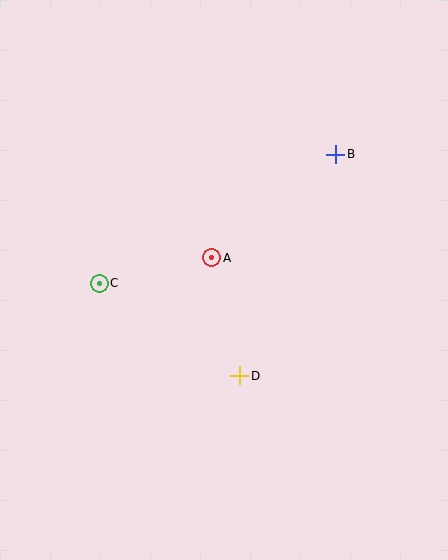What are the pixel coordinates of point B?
Point B is at (336, 154).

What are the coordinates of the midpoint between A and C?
The midpoint between A and C is at (156, 270).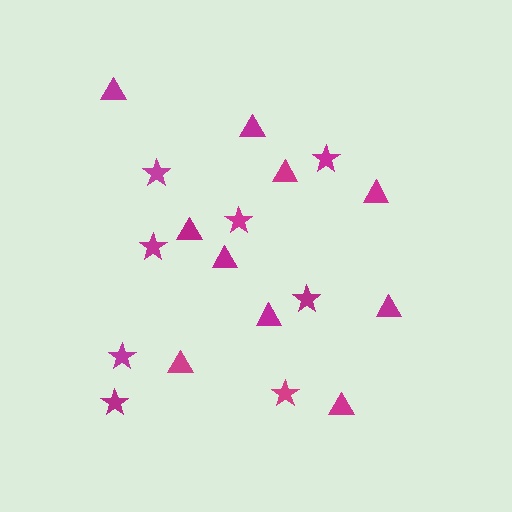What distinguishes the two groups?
There are 2 groups: one group of stars (8) and one group of triangles (10).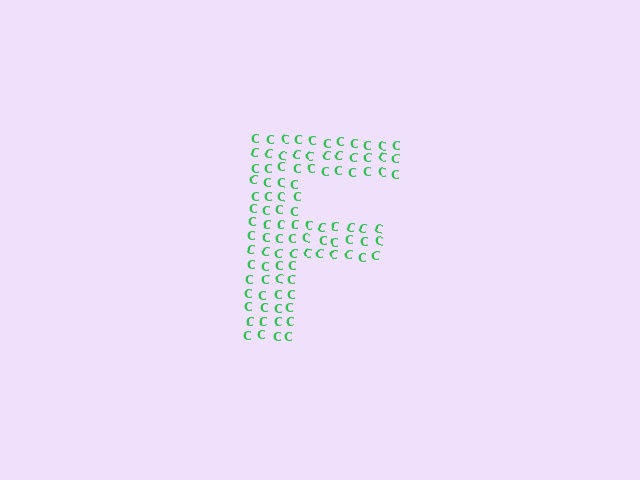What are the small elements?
The small elements are letter C's.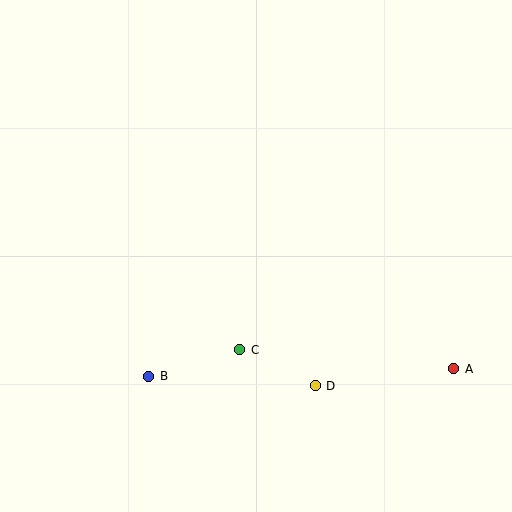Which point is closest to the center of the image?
Point C at (240, 350) is closest to the center.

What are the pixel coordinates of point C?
Point C is at (240, 350).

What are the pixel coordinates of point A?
Point A is at (454, 369).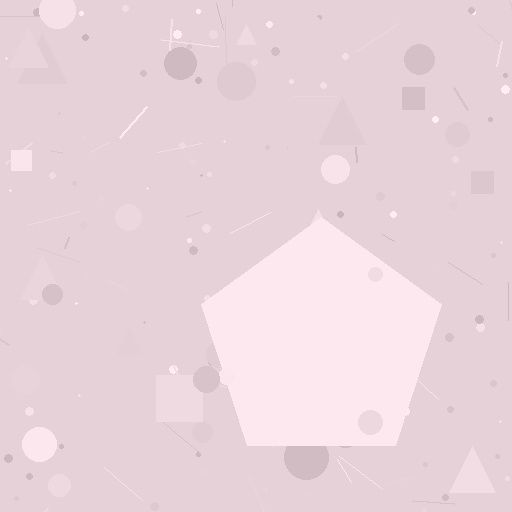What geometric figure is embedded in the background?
A pentagon is embedded in the background.